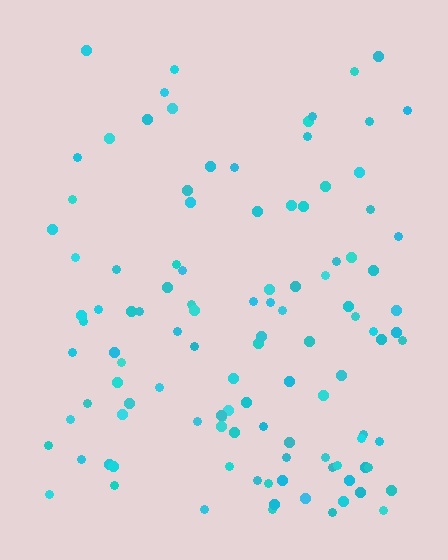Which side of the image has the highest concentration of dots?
The bottom.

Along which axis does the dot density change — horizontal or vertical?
Vertical.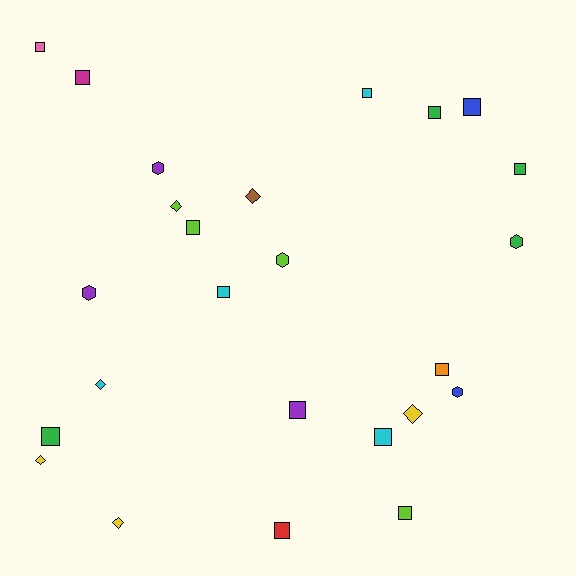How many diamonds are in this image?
There are 6 diamonds.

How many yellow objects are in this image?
There are 3 yellow objects.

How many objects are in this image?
There are 25 objects.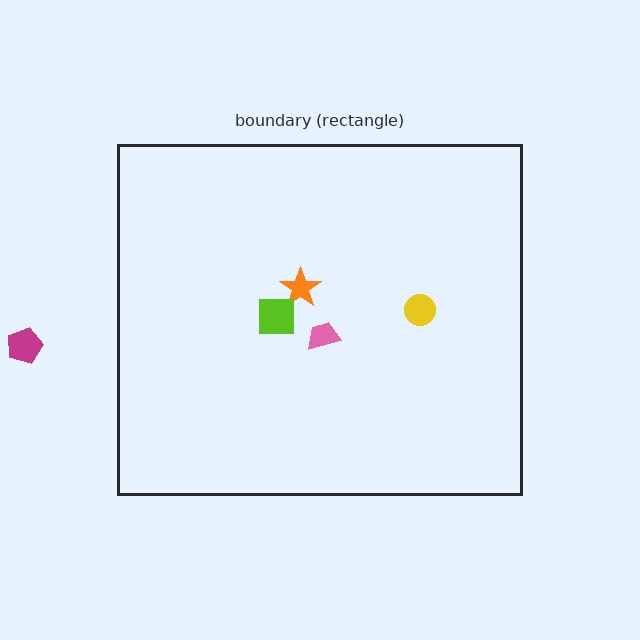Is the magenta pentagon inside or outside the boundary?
Outside.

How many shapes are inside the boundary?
4 inside, 1 outside.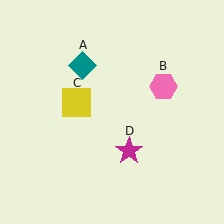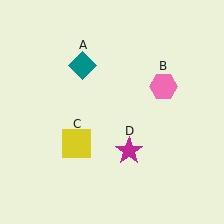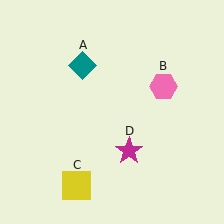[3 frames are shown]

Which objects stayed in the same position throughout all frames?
Teal diamond (object A) and pink hexagon (object B) and magenta star (object D) remained stationary.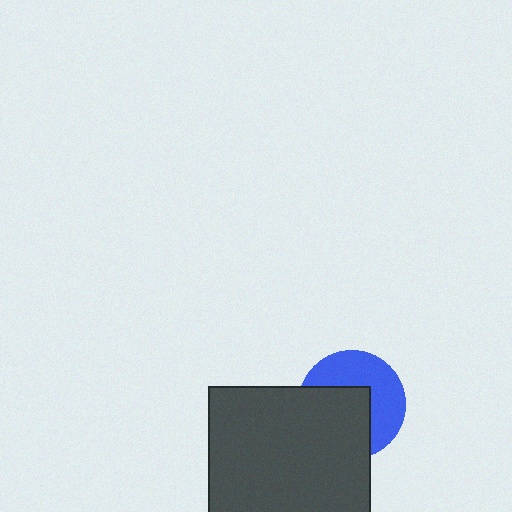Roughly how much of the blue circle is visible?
About half of it is visible (roughly 49%).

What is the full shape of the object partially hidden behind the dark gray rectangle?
The partially hidden object is a blue circle.